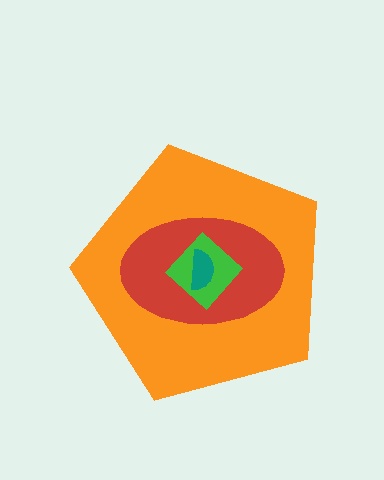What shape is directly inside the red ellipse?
The green diamond.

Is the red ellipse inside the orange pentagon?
Yes.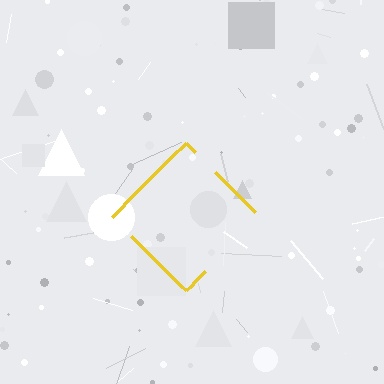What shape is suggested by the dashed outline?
The dashed outline suggests a diamond.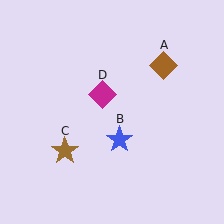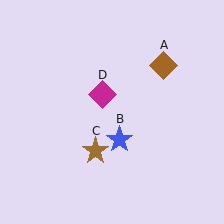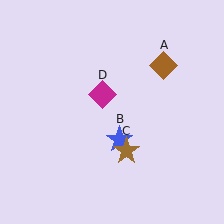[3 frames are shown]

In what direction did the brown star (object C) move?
The brown star (object C) moved right.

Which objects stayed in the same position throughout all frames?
Brown diamond (object A) and blue star (object B) and magenta diamond (object D) remained stationary.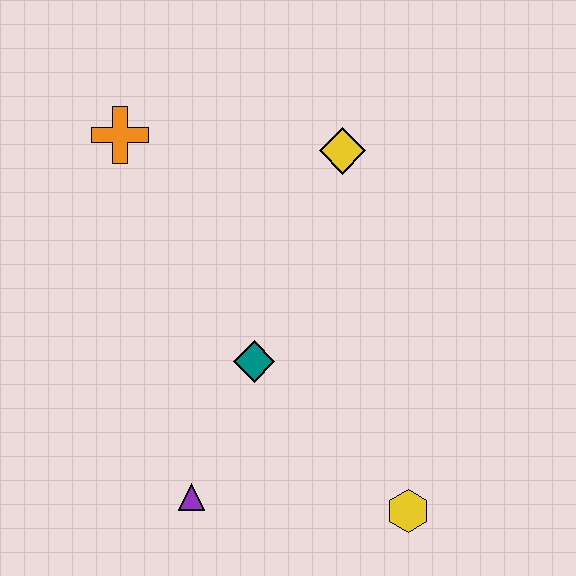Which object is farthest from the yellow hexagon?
The orange cross is farthest from the yellow hexagon.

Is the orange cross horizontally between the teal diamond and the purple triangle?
No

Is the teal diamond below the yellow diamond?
Yes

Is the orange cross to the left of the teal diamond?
Yes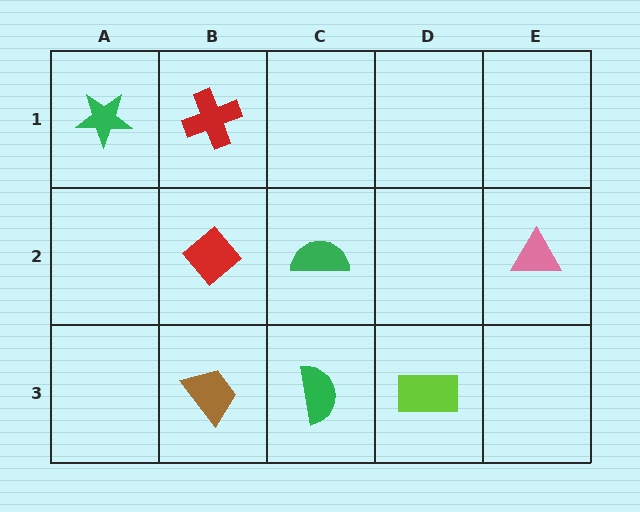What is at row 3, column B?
A brown trapezoid.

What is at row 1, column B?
A red cross.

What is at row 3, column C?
A green semicircle.